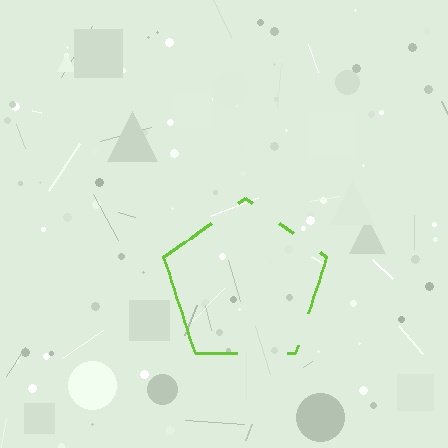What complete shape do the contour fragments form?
The contour fragments form a pentagon.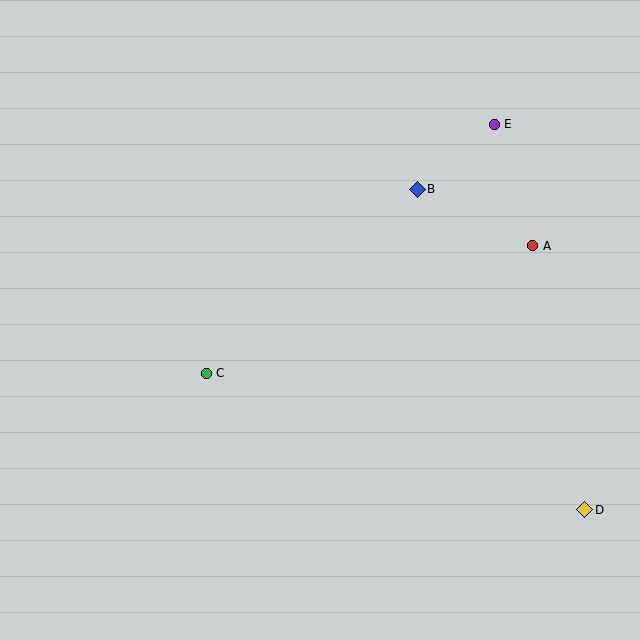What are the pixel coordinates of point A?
Point A is at (533, 246).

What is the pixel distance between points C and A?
The distance between C and A is 351 pixels.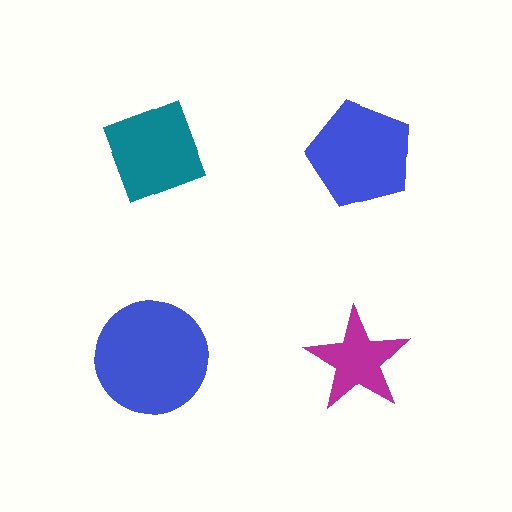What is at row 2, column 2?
A magenta star.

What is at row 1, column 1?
A teal diamond.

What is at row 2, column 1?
A blue circle.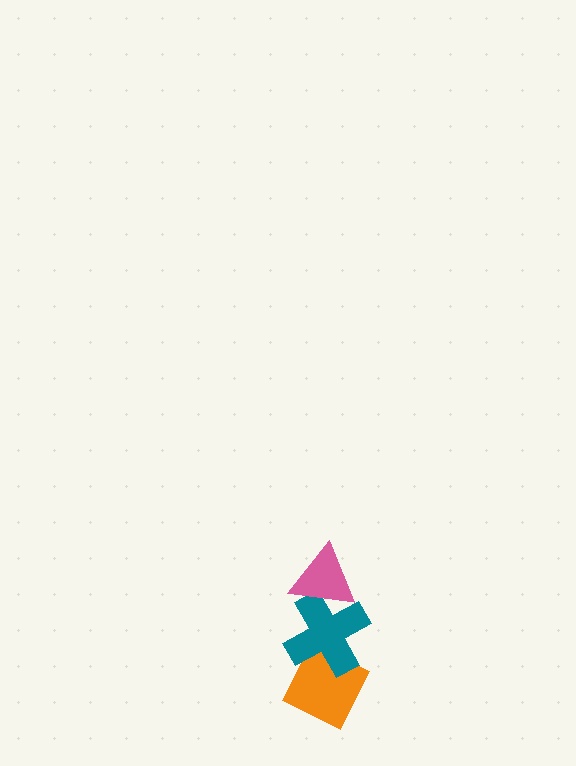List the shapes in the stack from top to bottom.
From top to bottom: the pink triangle, the teal cross, the orange diamond.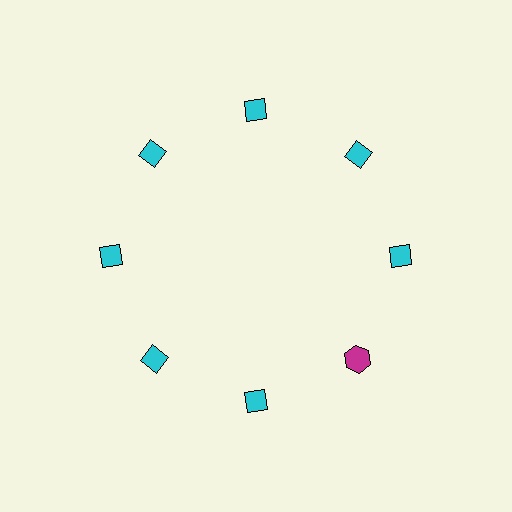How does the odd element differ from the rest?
It differs in both color (magenta instead of cyan) and shape (hexagon instead of diamond).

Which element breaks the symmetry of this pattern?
The magenta hexagon at roughly the 4 o'clock position breaks the symmetry. All other shapes are cyan diamonds.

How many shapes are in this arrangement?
There are 8 shapes arranged in a ring pattern.